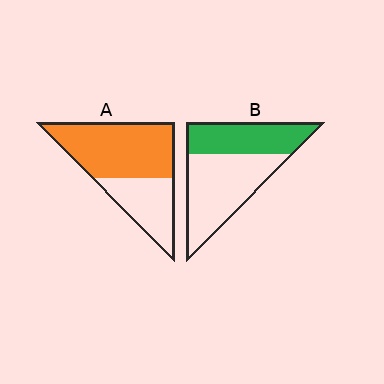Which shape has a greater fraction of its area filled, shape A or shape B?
Shape A.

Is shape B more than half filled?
No.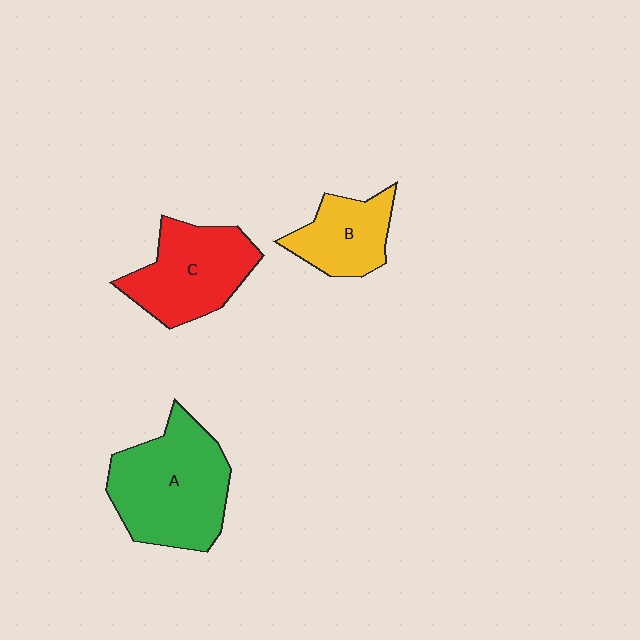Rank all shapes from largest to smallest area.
From largest to smallest: A (green), C (red), B (yellow).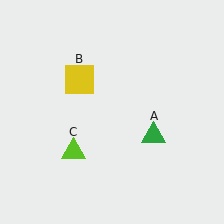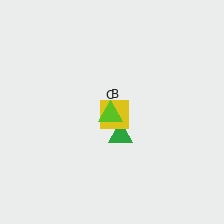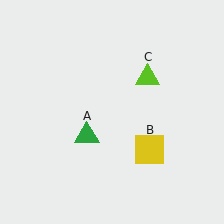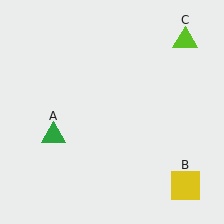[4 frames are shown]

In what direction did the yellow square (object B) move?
The yellow square (object B) moved down and to the right.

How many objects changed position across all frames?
3 objects changed position: green triangle (object A), yellow square (object B), lime triangle (object C).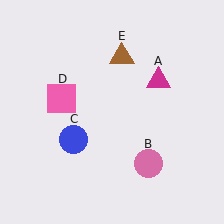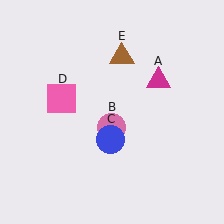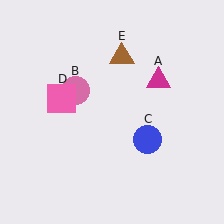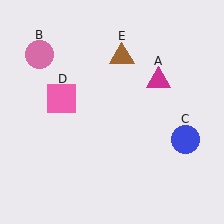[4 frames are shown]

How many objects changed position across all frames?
2 objects changed position: pink circle (object B), blue circle (object C).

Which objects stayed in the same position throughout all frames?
Magenta triangle (object A) and pink square (object D) and brown triangle (object E) remained stationary.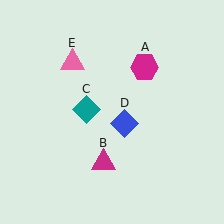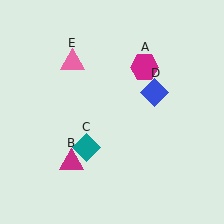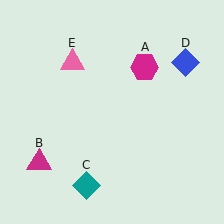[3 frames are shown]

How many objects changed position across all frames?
3 objects changed position: magenta triangle (object B), teal diamond (object C), blue diamond (object D).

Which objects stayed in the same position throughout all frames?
Magenta hexagon (object A) and pink triangle (object E) remained stationary.